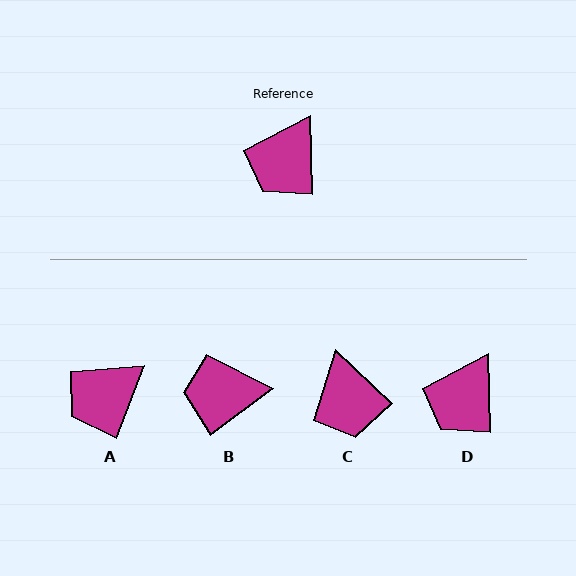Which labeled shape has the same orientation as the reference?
D.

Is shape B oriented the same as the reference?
No, it is off by about 55 degrees.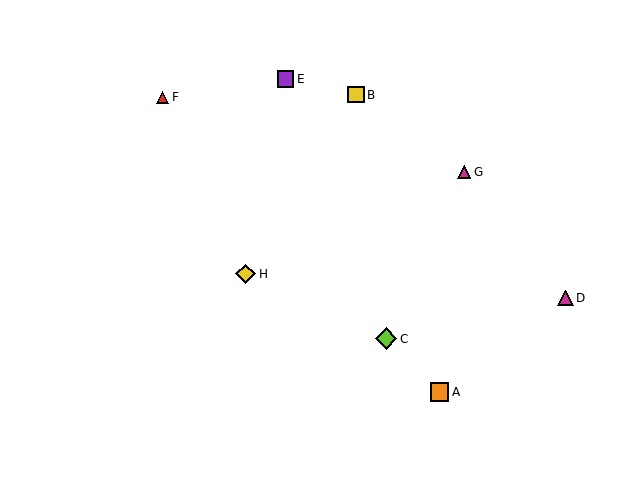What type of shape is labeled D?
Shape D is a magenta triangle.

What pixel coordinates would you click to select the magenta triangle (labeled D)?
Click at (565, 298) to select the magenta triangle D.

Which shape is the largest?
The lime diamond (labeled C) is the largest.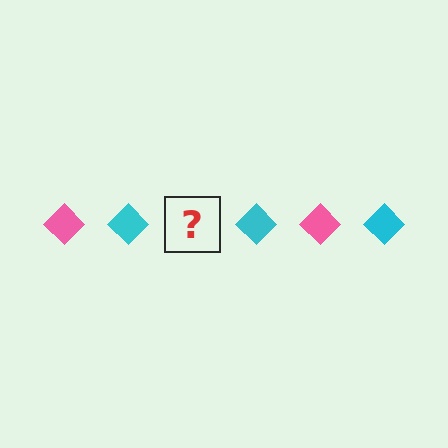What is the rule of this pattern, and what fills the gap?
The rule is that the pattern cycles through pink, cyan diamonds. The gap should be filled with a pink diamond.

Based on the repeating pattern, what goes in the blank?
The blank should be a pink diamond.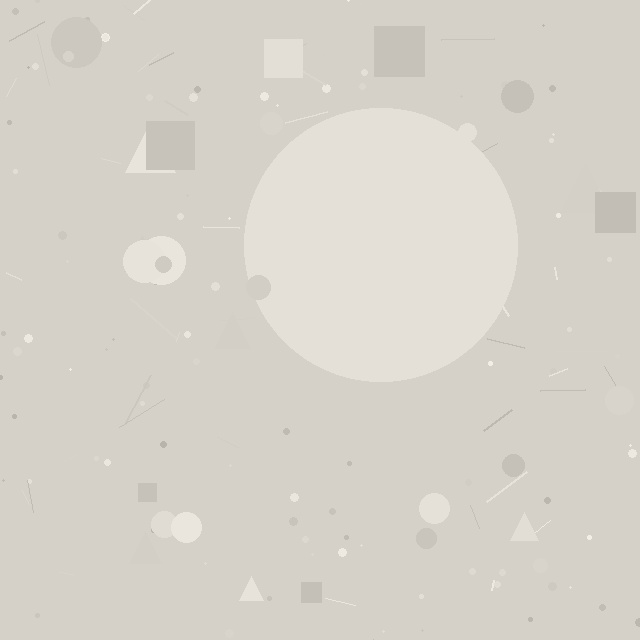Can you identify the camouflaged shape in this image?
The camouflaged shape is a circle.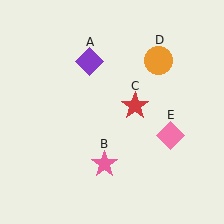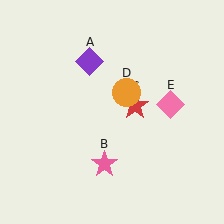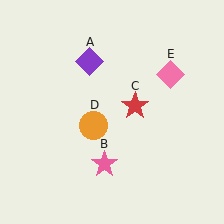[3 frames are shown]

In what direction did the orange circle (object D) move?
The orange circle (object D) moved down and to the left.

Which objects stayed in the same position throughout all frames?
Purple diamond (object A) and pink star (object B) and red star (object C) remained stationary.